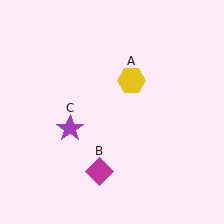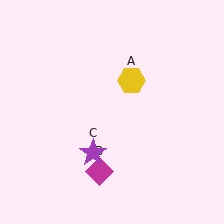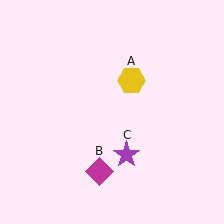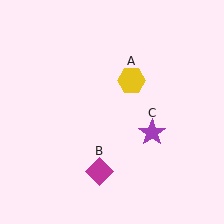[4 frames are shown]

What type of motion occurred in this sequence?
The purple star (object C) rotated counterclockwise around the center of the scene.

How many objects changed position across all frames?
1 object changed position: purple star (object C).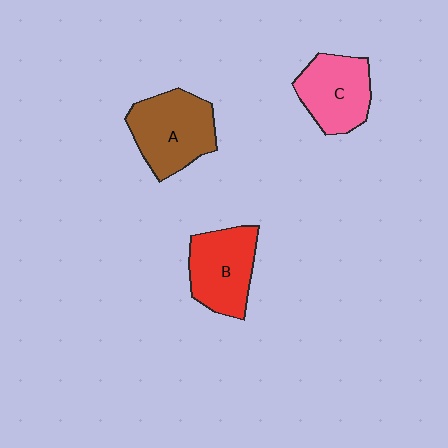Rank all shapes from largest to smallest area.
From largest to smallest: A (brown), B (red), C (pink).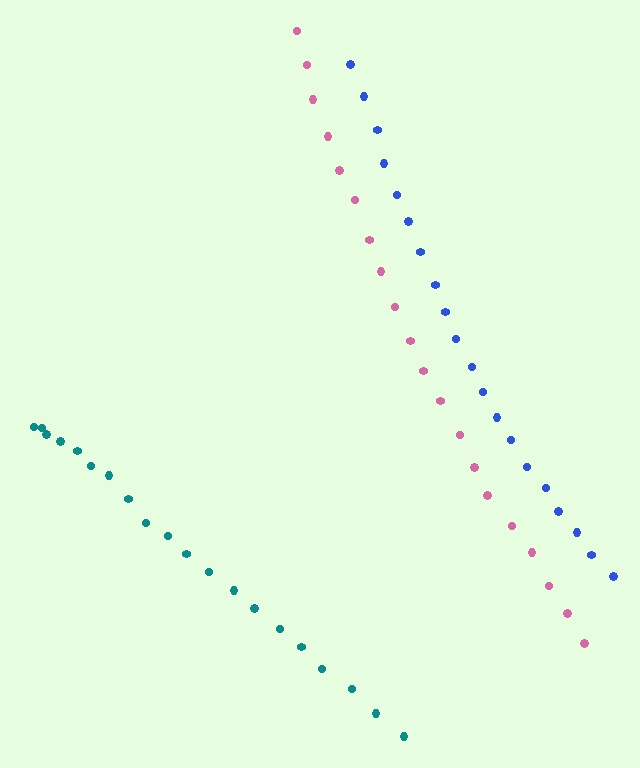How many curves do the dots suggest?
There are 3 distinct paths.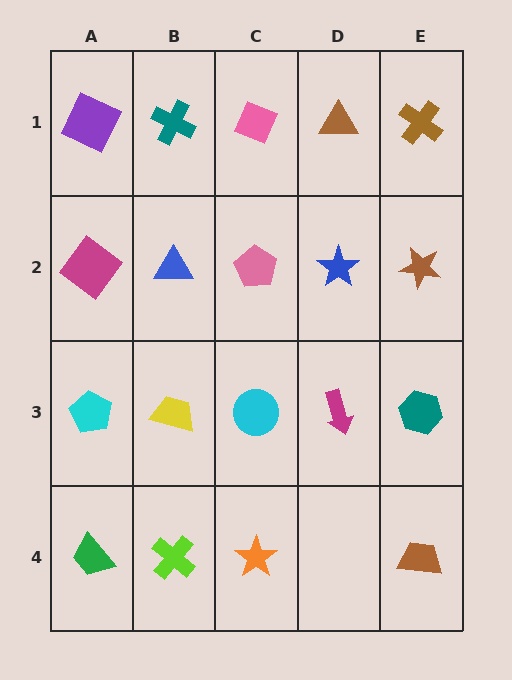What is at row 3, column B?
A yellow trapezoid.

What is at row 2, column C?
A pink pentagon.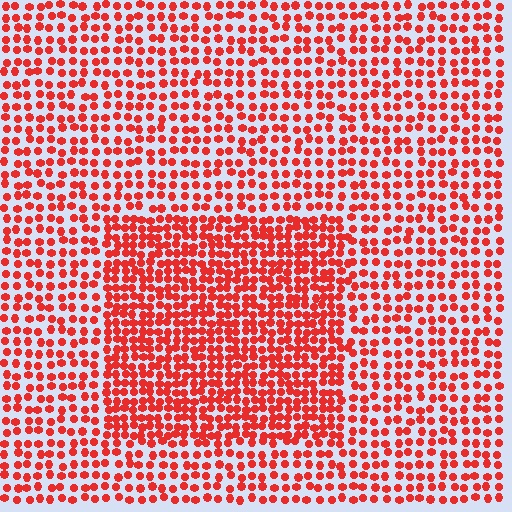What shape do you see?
I see a rectangle.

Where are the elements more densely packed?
The elements are more densely packed inside the rectangle boundary.